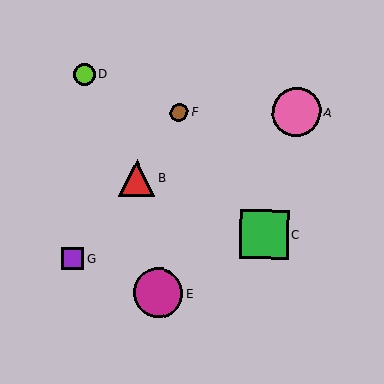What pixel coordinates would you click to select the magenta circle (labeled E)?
Click at (158, 293) to select the magenta circle E.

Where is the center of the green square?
The center of the green square is at (264, 234).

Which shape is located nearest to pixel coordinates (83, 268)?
The purple square (labeled G) at (73, 259) is nearest to that location.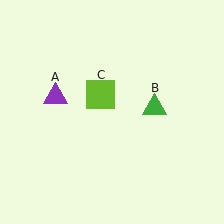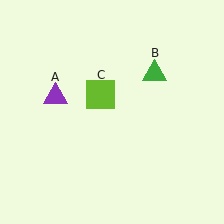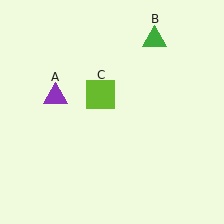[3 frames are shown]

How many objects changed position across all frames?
1 object changed position: green triangle (object B).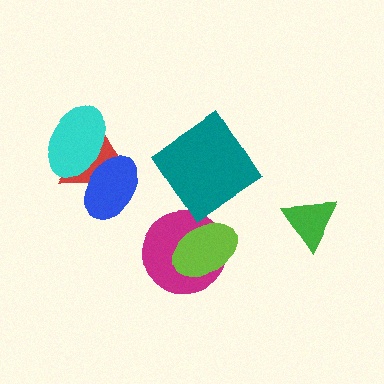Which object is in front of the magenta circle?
The lime ellipse is in front of the magenta circle.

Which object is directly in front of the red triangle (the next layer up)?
The blue ellipse is directly in front of the red triangle.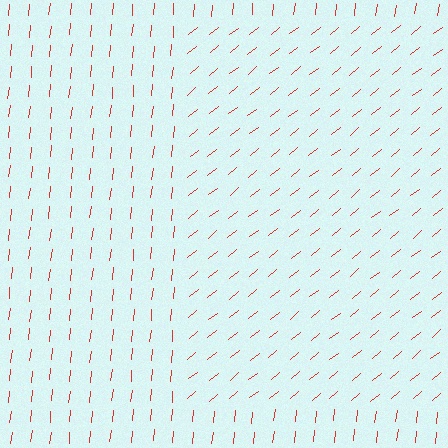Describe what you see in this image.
The image is filled with small red line segments. A rectangle region in the image has lines oriented differently from the surrounding lines, creating a visible texture boundary.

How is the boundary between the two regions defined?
The boundary is defined purely by a change in line orientation (approximately 45 degrees difference). All lines are the same color and thickness.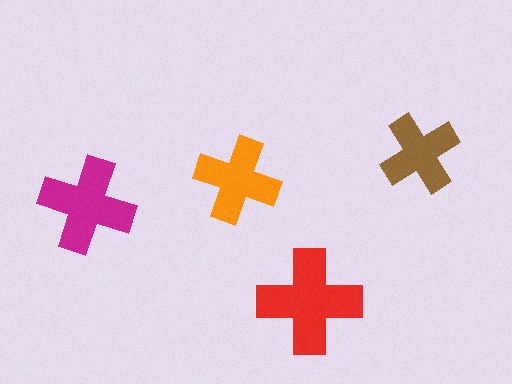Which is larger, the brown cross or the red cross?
The red one.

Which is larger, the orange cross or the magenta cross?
The magenta one.